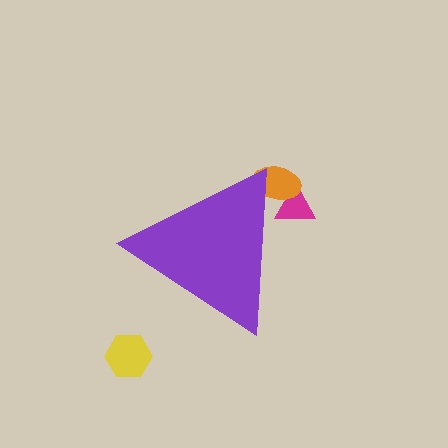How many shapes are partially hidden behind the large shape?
2 shapes are partially hidden.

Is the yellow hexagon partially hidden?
No, the yellow hexagon is fully visible.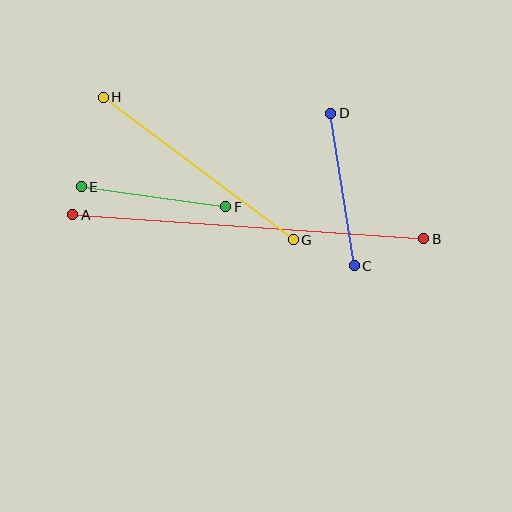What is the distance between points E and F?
The distance is approximately 146 pixels.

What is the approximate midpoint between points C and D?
The midpoint is at approximately (342, 189) pixels.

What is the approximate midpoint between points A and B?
The midpoint is at approximately (248, 227) pixels.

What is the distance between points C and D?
The distance is approximately 154 pixels.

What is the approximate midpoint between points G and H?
The midpoint is at approximately (198, 169) pixels.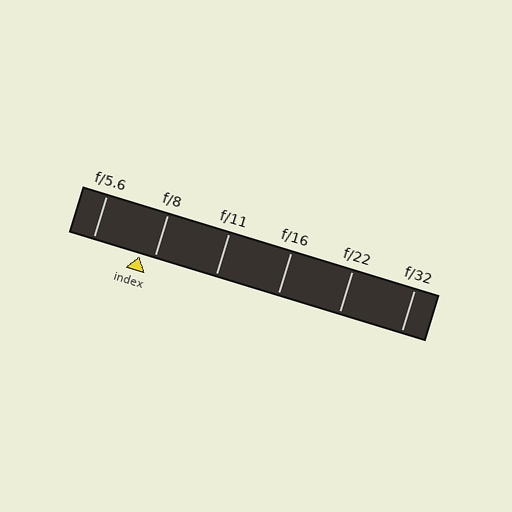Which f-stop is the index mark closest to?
The index mark is closest to f/8.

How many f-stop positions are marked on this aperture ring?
There are 6 f-stop positions marked.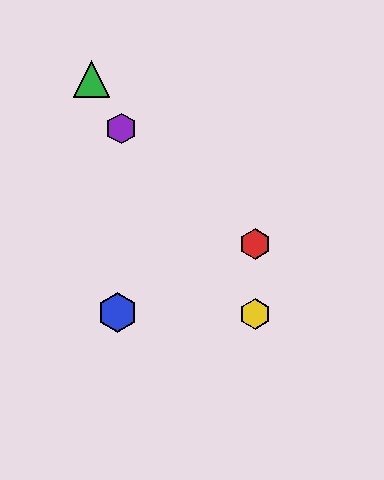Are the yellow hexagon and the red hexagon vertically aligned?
Yes, both are at x≈255.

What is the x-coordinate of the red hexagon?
The red hexagon is at x≈255.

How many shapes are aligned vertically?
2 shapes (the red hexagon, the yellow hexagon) are aligned vertically.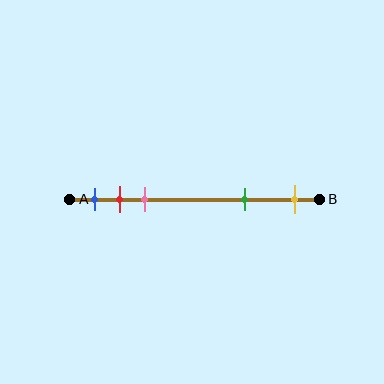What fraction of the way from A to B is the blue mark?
The blue mark is approximately 10% (0.1) of the way from A to B.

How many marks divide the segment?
There are 5 marks dividing the segment.